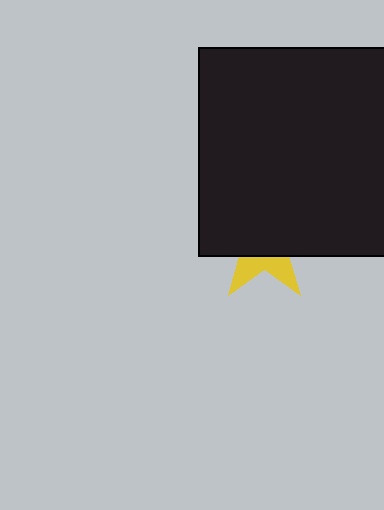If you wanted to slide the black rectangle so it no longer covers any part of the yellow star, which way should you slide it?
Slide it up — that is the most direct way to separate the two shapes.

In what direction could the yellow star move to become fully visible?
The yellow star could move down. That would shift it out from behind the black rectangle entirely.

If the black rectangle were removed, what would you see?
You would see the complete yellow star.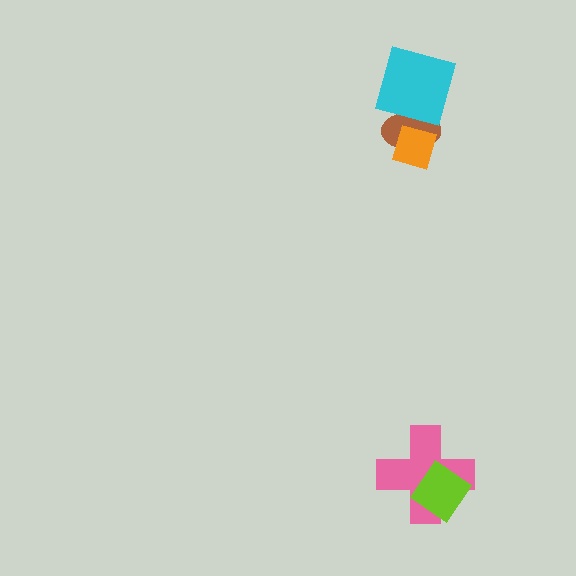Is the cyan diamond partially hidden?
Yes, it is partially covered by another shape.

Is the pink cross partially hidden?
Yes, it is partially covered by another shape.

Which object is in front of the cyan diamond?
The orange diamond is in front of the cyan diamond.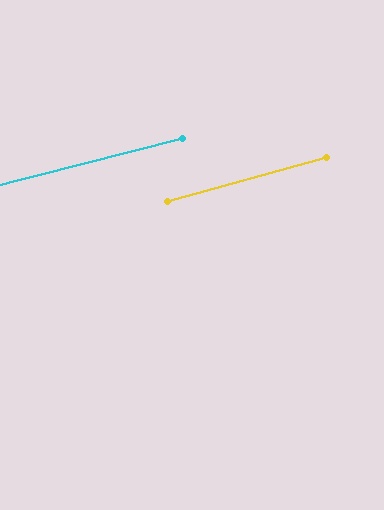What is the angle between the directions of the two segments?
Approximately 1 degree.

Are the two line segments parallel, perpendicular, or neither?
Parallel — their directions differ by only 1.2°.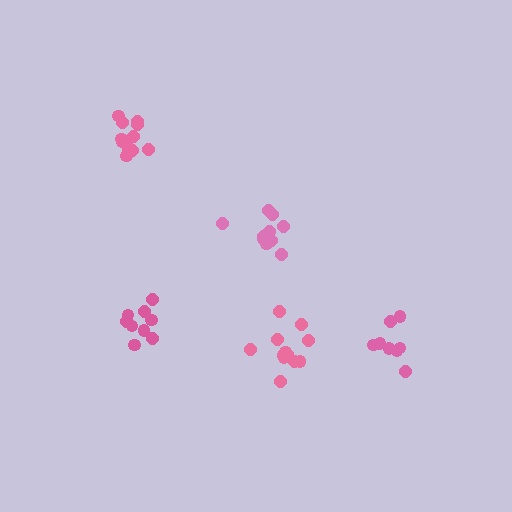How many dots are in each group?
Group 1: 9 dots, Group 2: 12 dots, Group 3: 12 dots, Group 4: 8 dots, Group 5: 12 dots (53 total).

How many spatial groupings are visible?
There are 5 spatial groupings.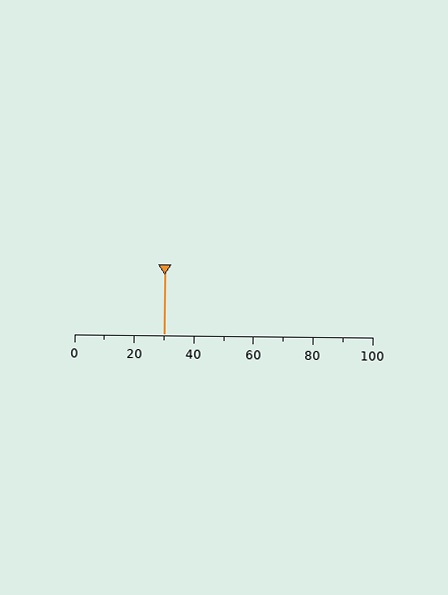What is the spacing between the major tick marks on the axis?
The major ticks are spaced 20 apart.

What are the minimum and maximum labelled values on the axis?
The axis runs from 0 to 100.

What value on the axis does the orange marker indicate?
The marker indicates approximately 30.